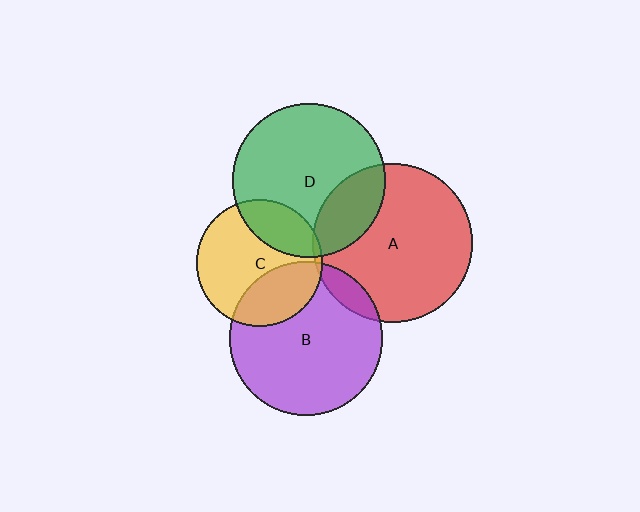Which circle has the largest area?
Circle A (red).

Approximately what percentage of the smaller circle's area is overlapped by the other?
Approximately 10%.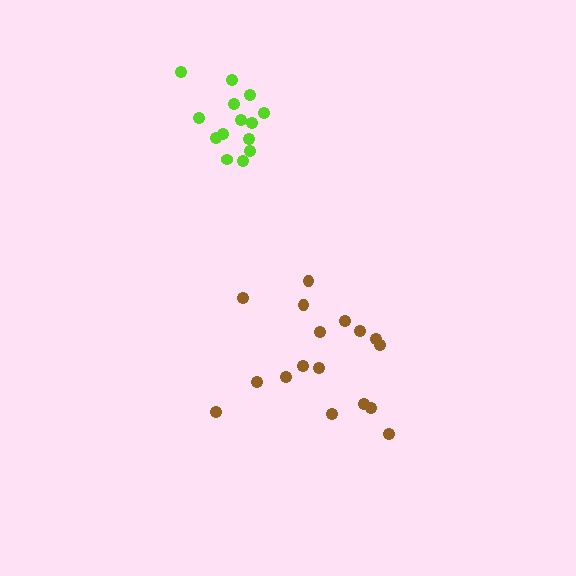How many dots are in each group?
Group 1: 14 dots, Group 2: 17 dots (31 total).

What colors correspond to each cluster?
The clusters are colored: lime, brown.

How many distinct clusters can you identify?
There are 2 distinct clusters.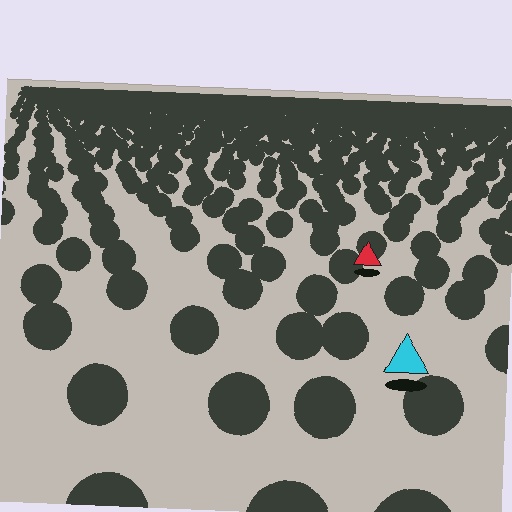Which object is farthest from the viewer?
The red triangle is farthest from the viewer. It appears smaller and the ground texture around it is denser.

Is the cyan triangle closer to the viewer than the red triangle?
Yes. The cyan triangle is closer — you can tell from the texture gradient: the ground texture is coarser near it.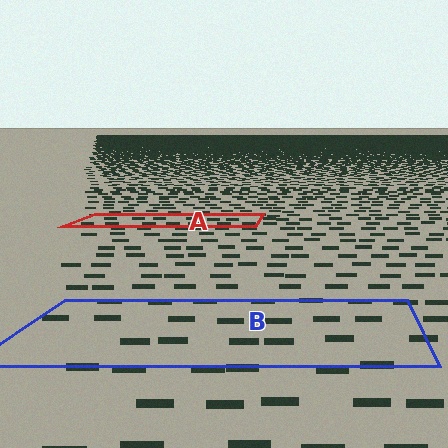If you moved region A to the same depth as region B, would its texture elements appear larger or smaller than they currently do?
They would appear larger. At a closer depth, the same texture elements are projected at a bigger on-screen size.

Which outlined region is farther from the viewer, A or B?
Region A is farther from the viewer — the texture elements inside it appear smaller and more densely packed.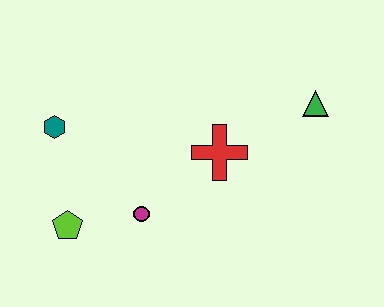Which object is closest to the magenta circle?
The lime pentagon is closest to the magenta circle.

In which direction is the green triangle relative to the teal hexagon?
The green triangle is to the right of the teal hexagon.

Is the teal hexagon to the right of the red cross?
No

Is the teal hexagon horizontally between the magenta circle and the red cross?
No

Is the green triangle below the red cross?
No